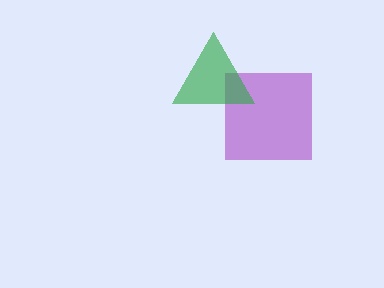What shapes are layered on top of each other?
The layered shapes are: a purple square, a green triangle.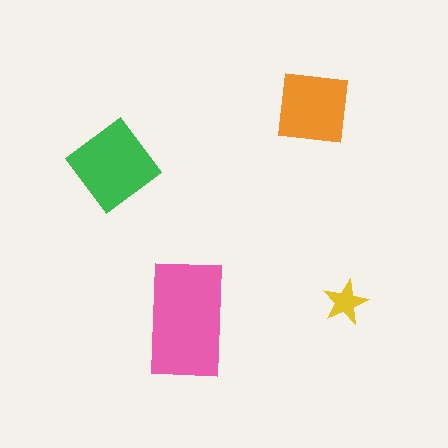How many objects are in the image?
There are 4 objects in the image.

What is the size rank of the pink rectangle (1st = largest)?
1st.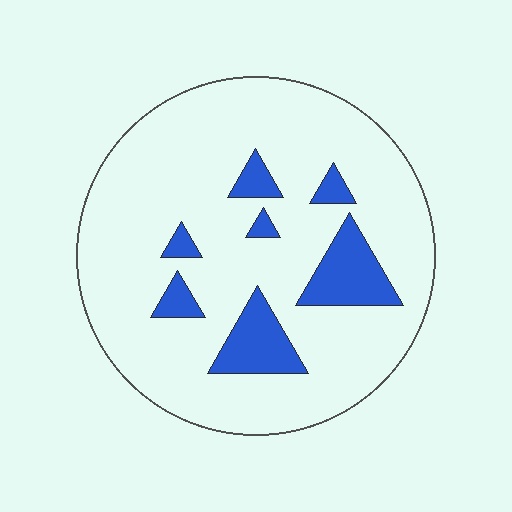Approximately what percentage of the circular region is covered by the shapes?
Approximately 15%.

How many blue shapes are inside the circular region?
7.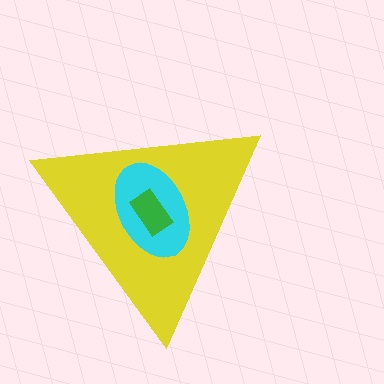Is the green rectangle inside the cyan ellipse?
Yes.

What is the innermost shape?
The green rectangle.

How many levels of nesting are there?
3.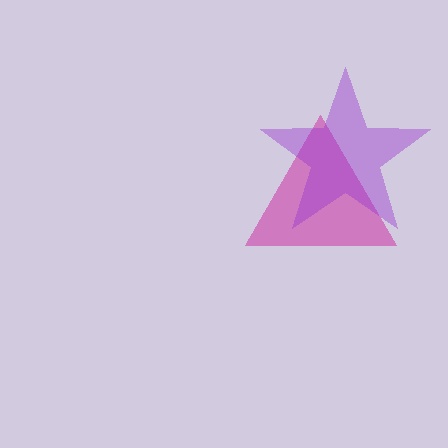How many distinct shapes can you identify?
There are 2 distinct shapes: a magenta triangle, a purple star.